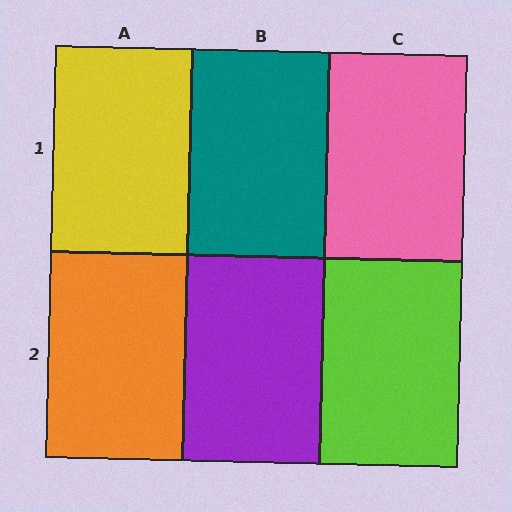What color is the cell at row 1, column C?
Pink.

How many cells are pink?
1 cell is pink.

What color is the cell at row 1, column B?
Teal.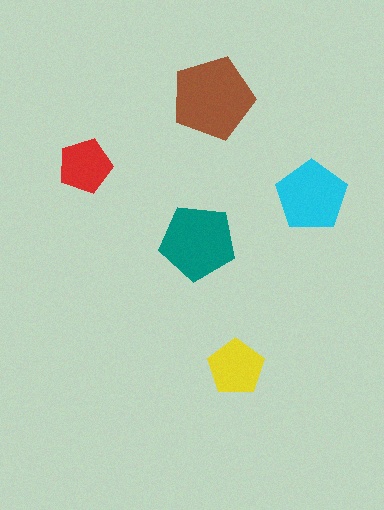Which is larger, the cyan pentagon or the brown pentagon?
The brown one.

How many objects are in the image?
There are 5 objects in the image.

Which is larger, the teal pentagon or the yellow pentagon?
The teal one.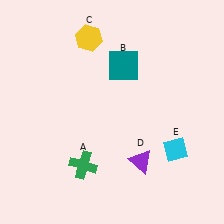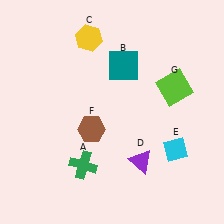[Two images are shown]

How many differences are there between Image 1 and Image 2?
There are 2 differences between the two images.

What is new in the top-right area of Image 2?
A lime square (G) was added in the top-right area of Image 2.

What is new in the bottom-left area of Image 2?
A brown hexagon (F) was added in the bottom-left area of Image 2.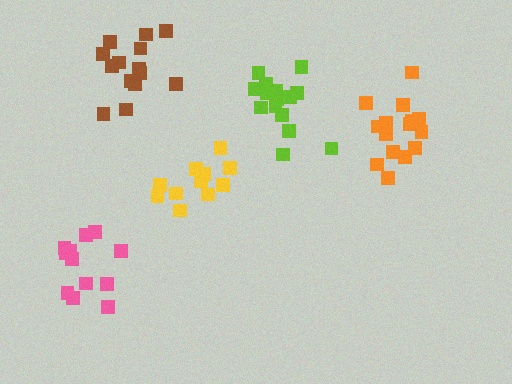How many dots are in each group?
Group 1: 15 dots, Group 2: 14 dots, Group 3: 12 dots, Group 4: 15 dots, Group 5: 11 dots (67 total).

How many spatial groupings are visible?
There are 5 spatial groupings.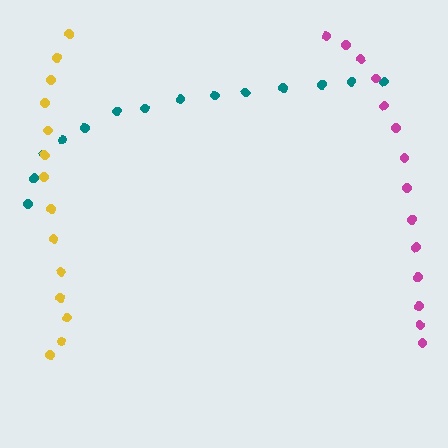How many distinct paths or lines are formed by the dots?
There are 3 distinct paths.